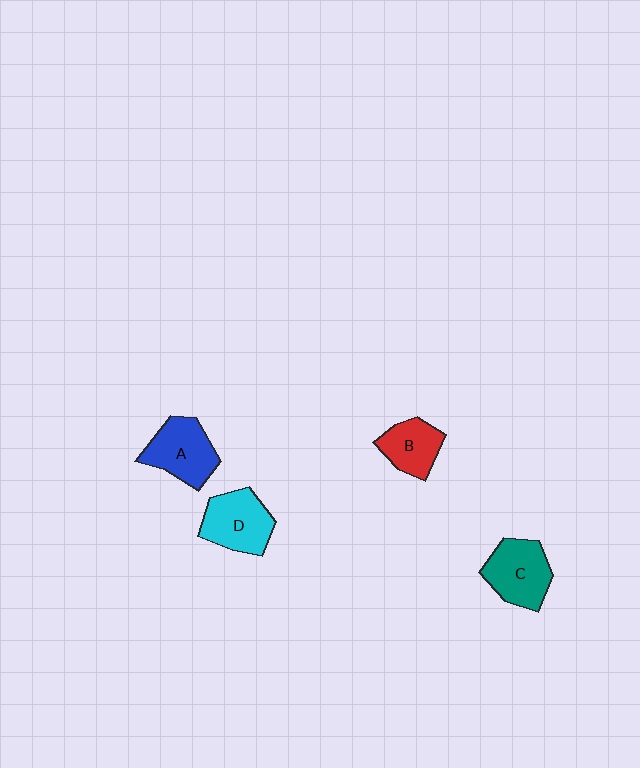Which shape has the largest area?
Shape C (teal).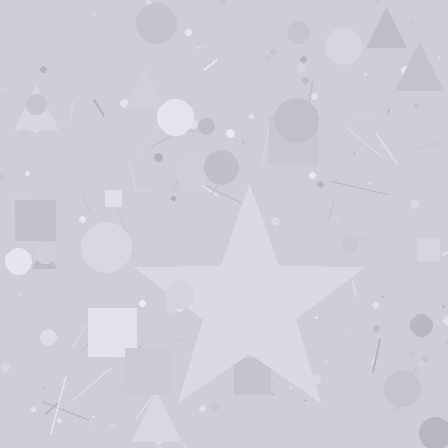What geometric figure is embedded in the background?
A star is embedded in the background.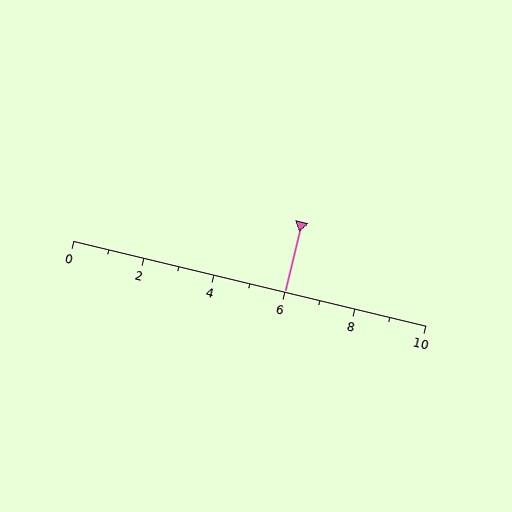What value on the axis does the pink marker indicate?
The marker indicates approximately 6.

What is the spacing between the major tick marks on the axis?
The major ticks are spaced 2 apart.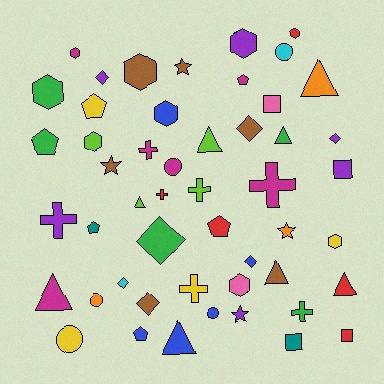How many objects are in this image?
There are 50 objects.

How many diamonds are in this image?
There are 7 diamonds.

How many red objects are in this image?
There are 5 red objects.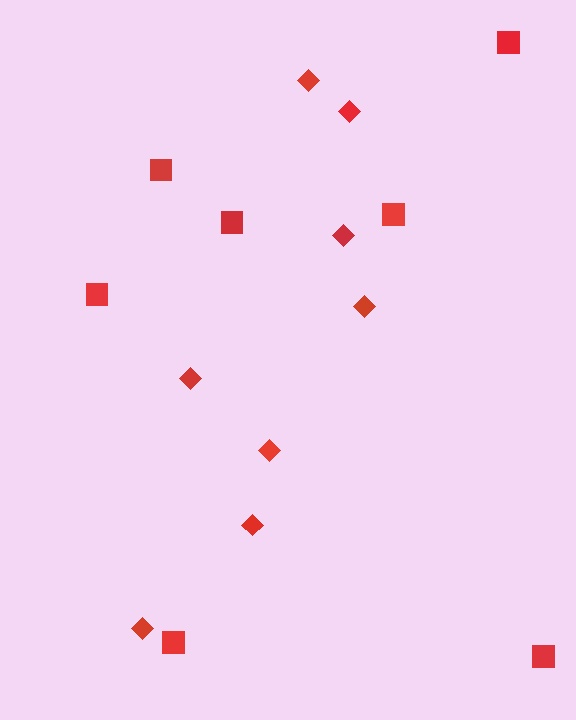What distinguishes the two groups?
There are 2 groups: one group of diamonds (8) and one group of squares (7).